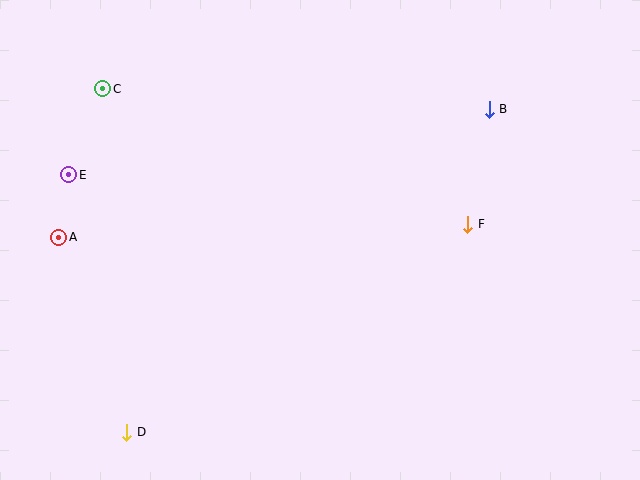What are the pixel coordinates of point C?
Point C is at (103, 89).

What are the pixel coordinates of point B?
Point B is at (489, 109).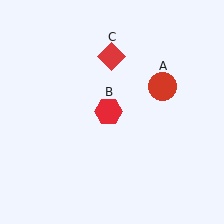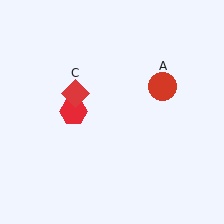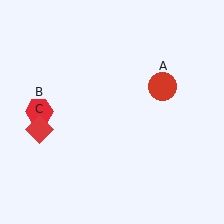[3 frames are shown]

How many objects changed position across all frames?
2 objects changed position: red hexagon (object B), red diamond (object C).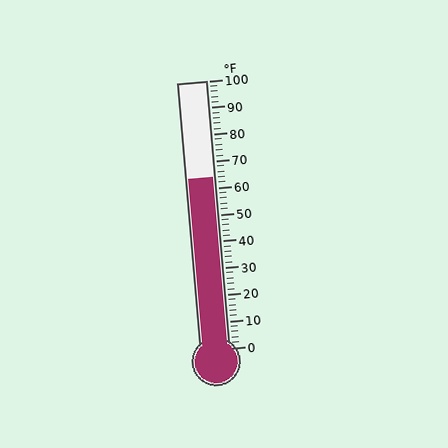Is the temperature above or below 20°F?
The temperature is above 20°F.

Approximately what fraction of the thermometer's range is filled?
The thermometer is filled to approximately 65% of its range.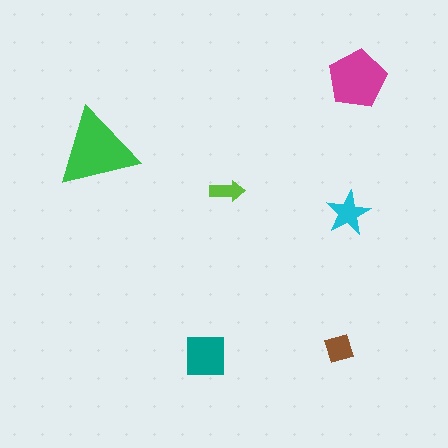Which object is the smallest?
The lime arrow.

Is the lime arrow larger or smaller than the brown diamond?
Smaller.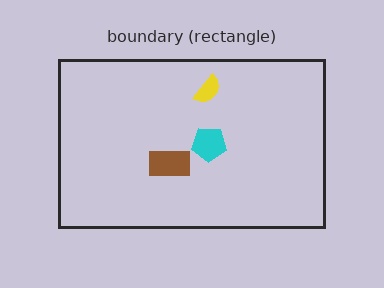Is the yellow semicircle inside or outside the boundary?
Inside.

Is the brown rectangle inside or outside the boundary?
Inside.